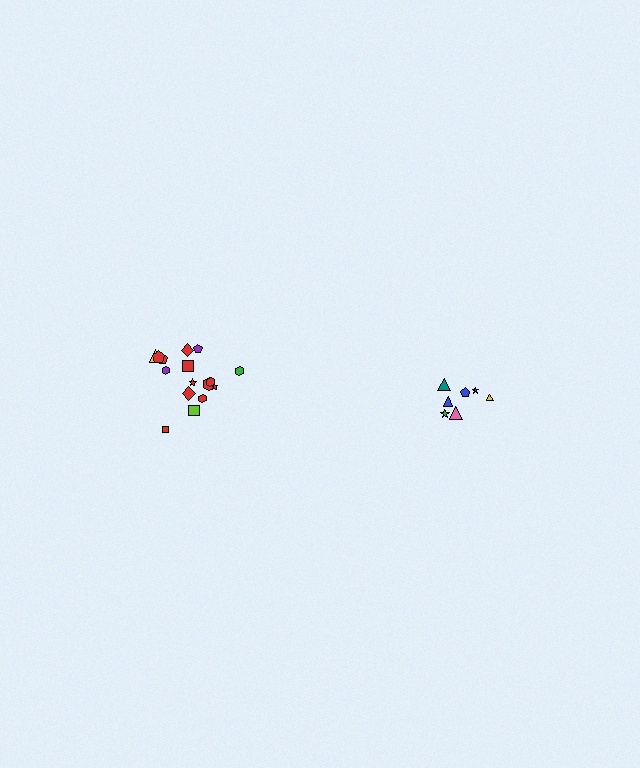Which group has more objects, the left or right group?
The left group.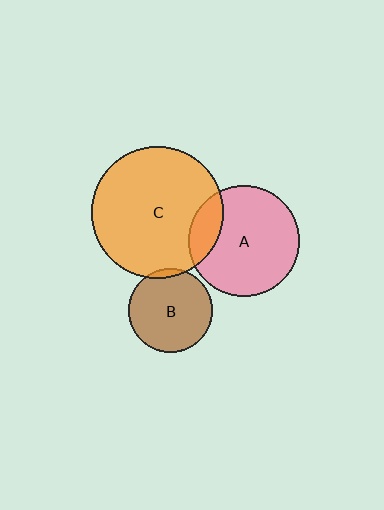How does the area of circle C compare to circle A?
Approximately 1.4 times.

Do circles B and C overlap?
Yes.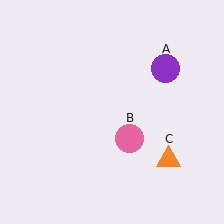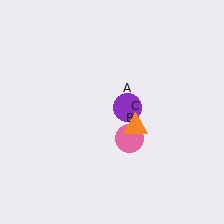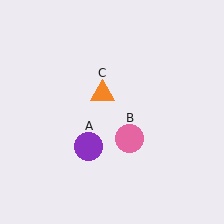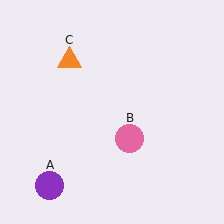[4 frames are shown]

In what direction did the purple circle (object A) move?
The purple circle (object A) moved down and to the left.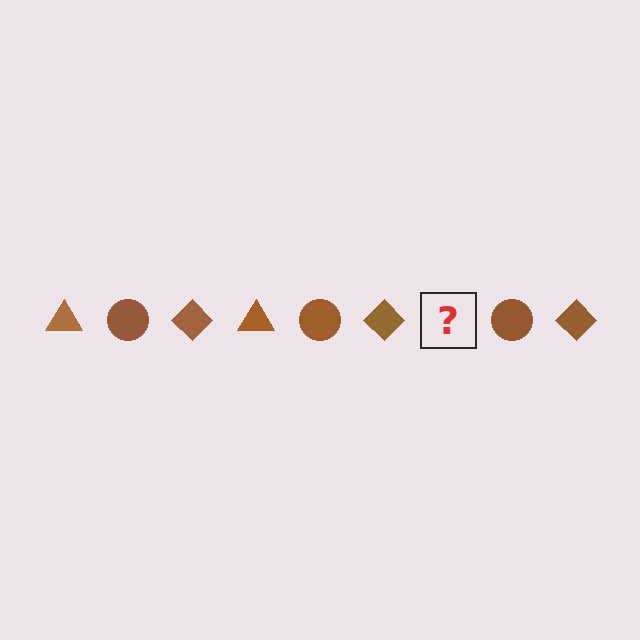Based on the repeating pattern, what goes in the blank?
The blank should be a brown triangle.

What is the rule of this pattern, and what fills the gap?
The rule is that the pattern cycles through triangle, circle, diamond shapes in brown. The gap should be filled with a brown triangle.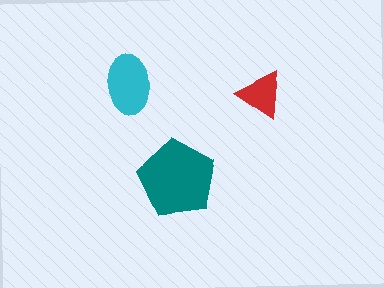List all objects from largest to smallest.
The teal pentagon, the cyan ellipse, the red triangle.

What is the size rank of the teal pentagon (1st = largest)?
1st.